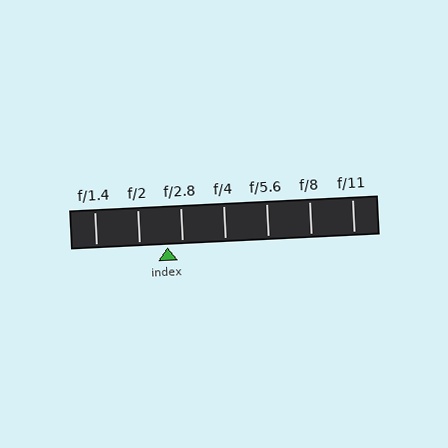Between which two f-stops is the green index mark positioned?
The index mark is between f/2 and f/2.8.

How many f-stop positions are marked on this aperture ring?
There are 7 f-stop positions marked.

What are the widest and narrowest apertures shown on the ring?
The widest aperture shown is f/1.4 and the narrowest is f/11.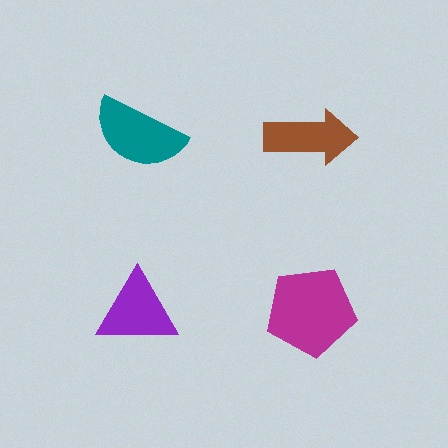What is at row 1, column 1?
A teal semicircle.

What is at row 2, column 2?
A magenta pentagon.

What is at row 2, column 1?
A purple triangle.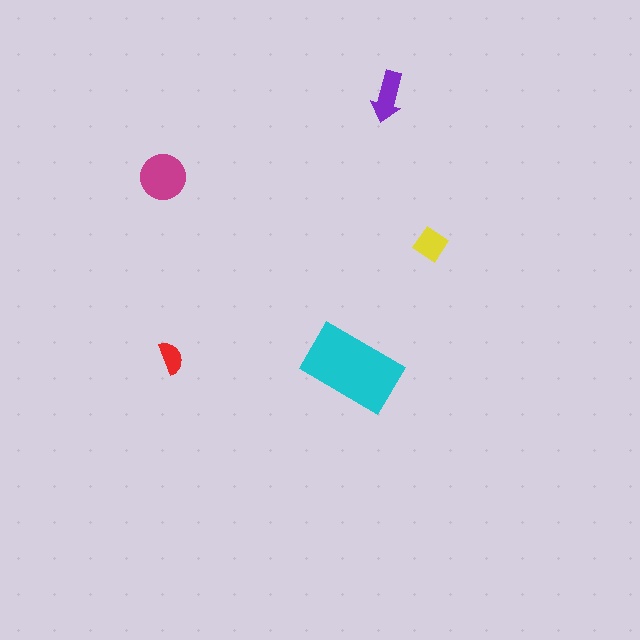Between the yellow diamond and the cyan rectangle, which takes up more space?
The cyan rectangle.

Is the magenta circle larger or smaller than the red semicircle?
Larger.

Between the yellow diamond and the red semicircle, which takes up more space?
The yellow diamond.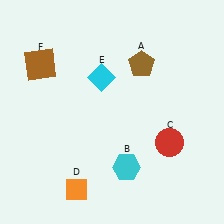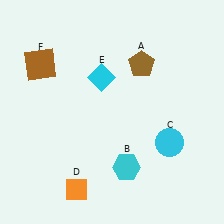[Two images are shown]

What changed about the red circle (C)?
In Image 1, C is red. In Image 2, it changed to cyan.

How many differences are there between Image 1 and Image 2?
There is 1 difference between the two images.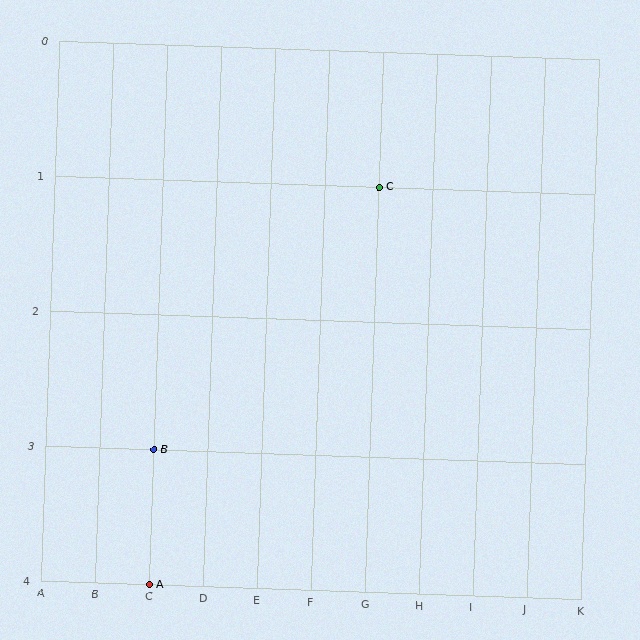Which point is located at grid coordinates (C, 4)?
Point A is at (C, 4).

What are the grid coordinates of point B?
Point B is at grid coordinates (C, 3).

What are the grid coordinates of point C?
Point C is at grid coordinates (G, 1).